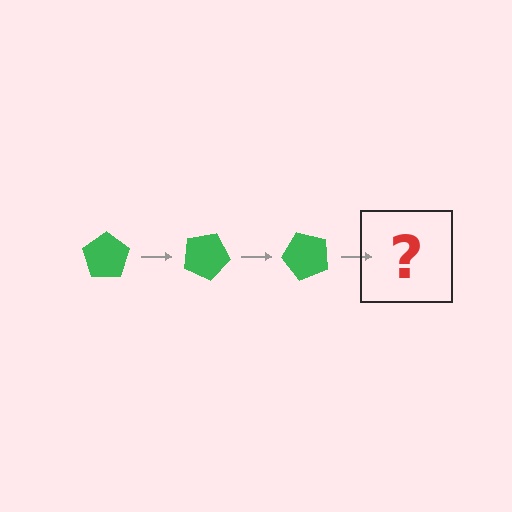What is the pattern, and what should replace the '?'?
The pattern is that the pentagon rotates 25 degrees each step. The '?' should be a green pentagon rotated 75 degrees.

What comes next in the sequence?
The next element should be a green pentagon rotated 75 degrees.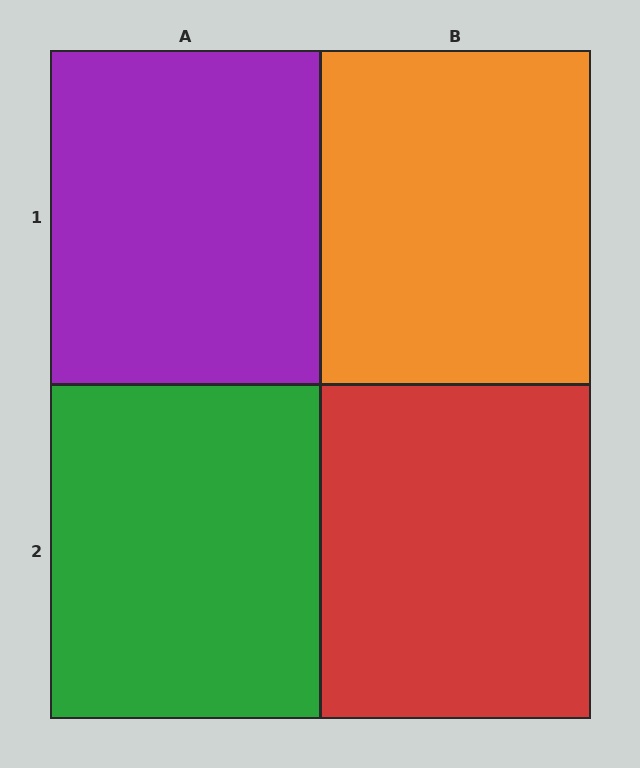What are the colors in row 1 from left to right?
Purple, orange.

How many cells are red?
1 cell is red.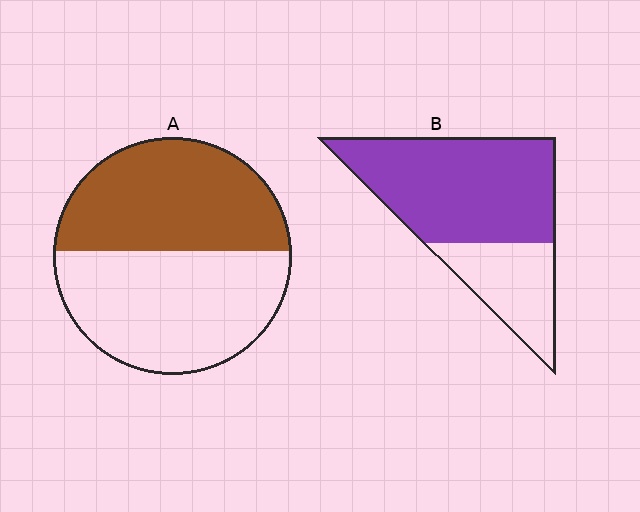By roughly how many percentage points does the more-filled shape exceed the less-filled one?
By roughly 20 percentage points (B over A).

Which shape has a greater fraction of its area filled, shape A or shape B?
Shape B.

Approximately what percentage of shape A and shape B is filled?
A is approximately 45% and B is approximately 70%.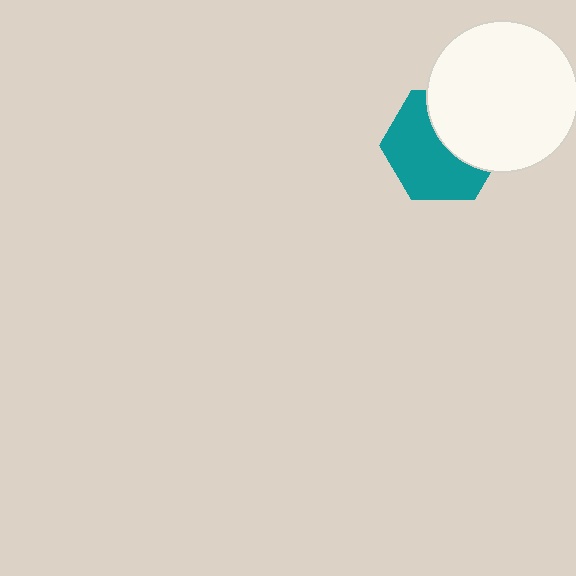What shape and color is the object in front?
The object in front is a white circle.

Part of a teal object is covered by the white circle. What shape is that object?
It is a hexagon.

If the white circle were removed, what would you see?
You would see the complete teal hexagon.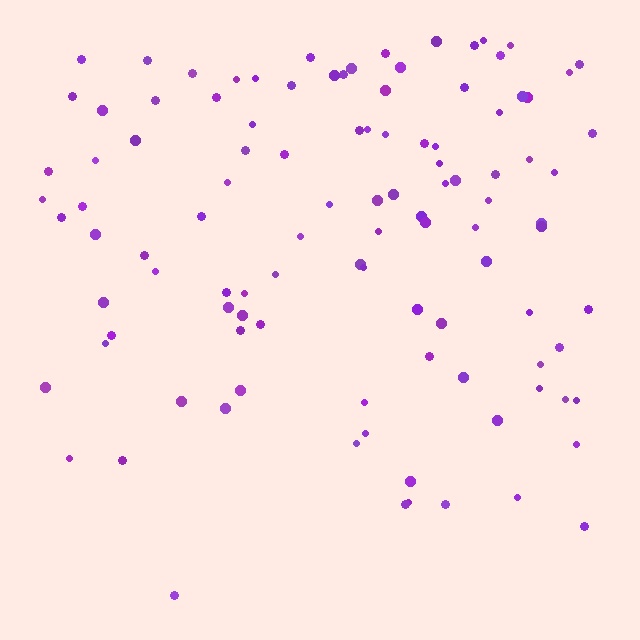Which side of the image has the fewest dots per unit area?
The bottom.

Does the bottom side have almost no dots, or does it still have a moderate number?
Still a moderate number, just noticeably fewer than the top.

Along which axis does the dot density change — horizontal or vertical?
Vertical.